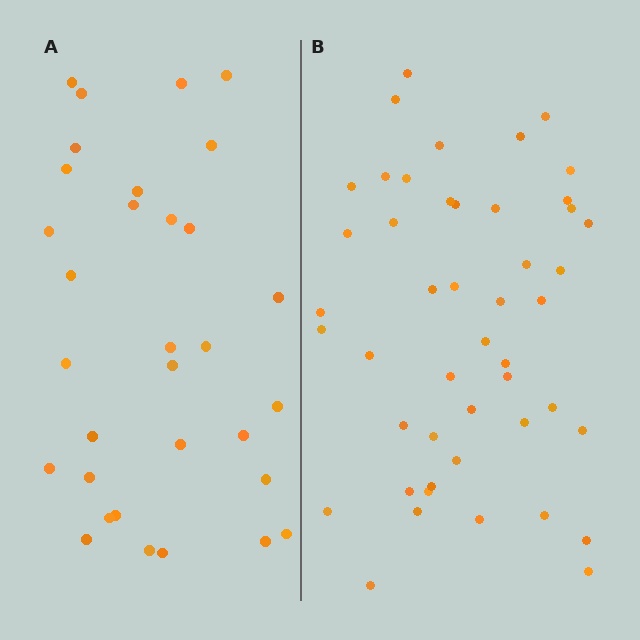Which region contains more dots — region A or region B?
Region B (the right region) has more dots.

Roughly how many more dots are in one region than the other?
Region B has approximately 15 more dots than region A.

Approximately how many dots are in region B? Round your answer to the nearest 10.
About 50 dots. (The exact count is 47, which rounds to 50.)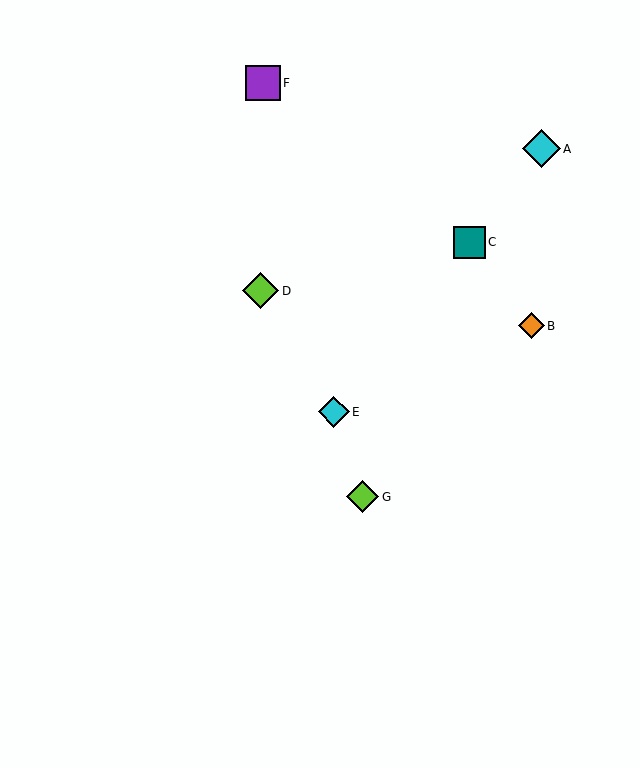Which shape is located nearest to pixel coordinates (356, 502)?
The lime diamond (labeled G) at (363, 497) is nearest to that location.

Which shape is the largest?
The cyan diamond (labeled A) is the largest.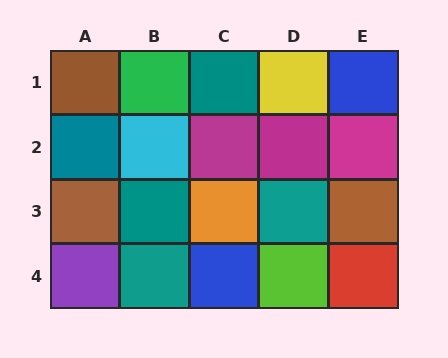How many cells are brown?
3 cells are brown.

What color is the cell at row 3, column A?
Brown.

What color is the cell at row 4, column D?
Lime.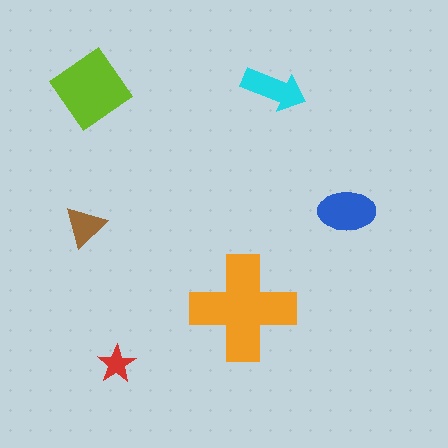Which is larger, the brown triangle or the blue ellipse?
The blue ellipse.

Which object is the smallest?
The red star.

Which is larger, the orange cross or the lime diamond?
The orange cross.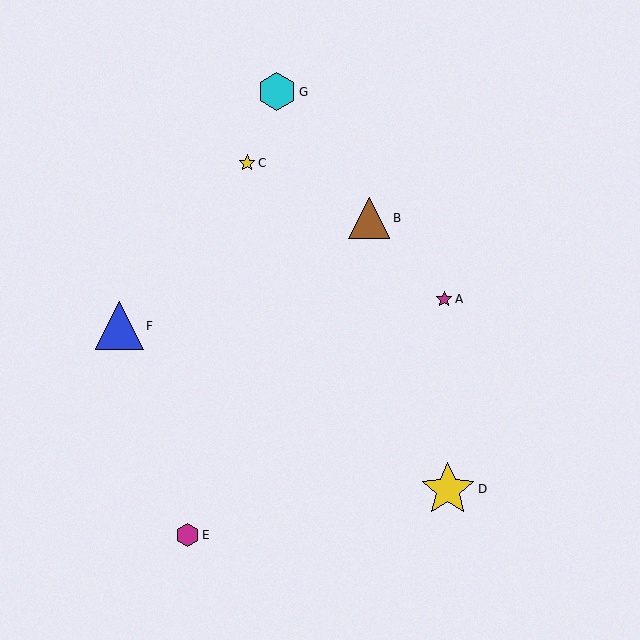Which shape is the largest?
The yellow star (labeled D) is the largest.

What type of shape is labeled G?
Shape G is a cyan hexagon.